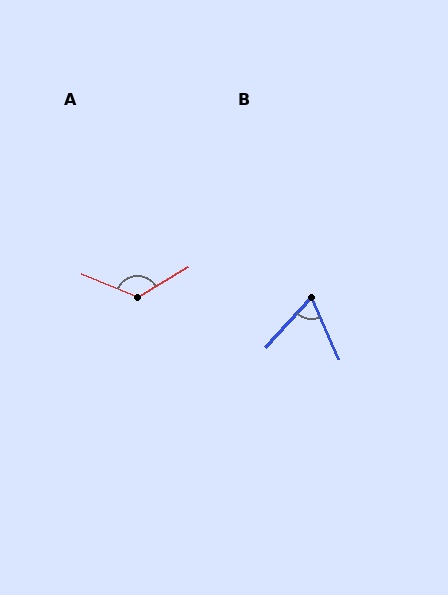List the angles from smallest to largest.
B (66°), A (126°).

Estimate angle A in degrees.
Approximately 126 degrees.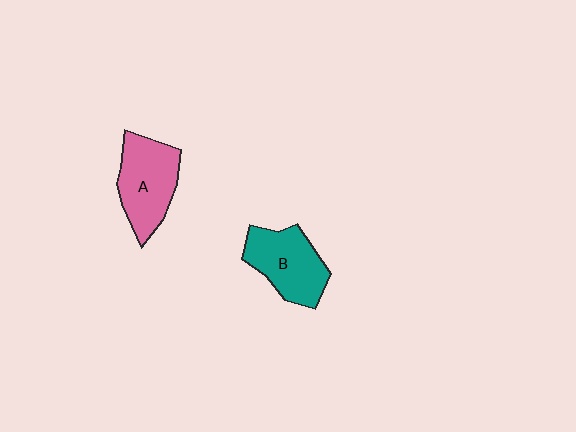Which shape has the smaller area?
Shape B (teal).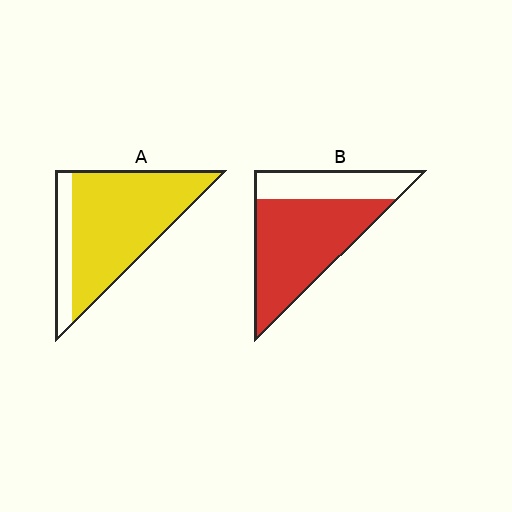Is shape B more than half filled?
Yes.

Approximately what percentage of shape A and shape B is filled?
A is approximately 80% and B is approximately 70%.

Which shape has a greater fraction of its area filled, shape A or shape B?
Shape A.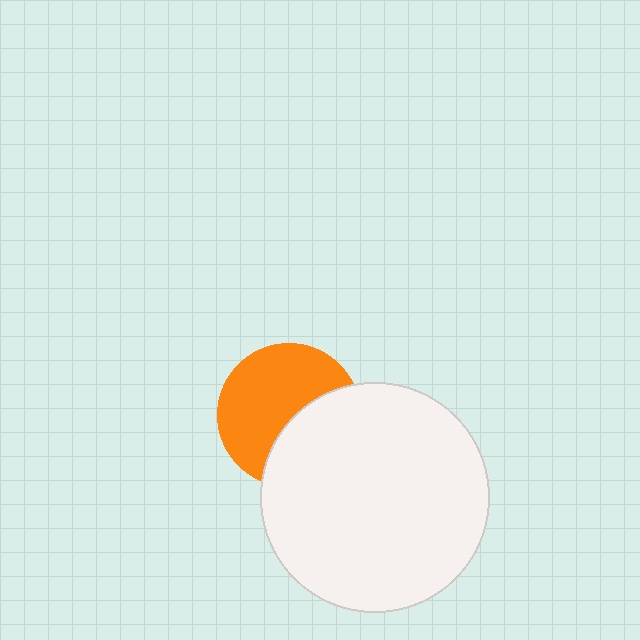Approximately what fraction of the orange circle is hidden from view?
Roughly 40% of the orange circle is hidden behind the white circle.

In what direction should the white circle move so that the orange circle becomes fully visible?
The white circle should move toward the lower-right. That is the shortest direction to clear the overlap and leave the orange circle fully visible.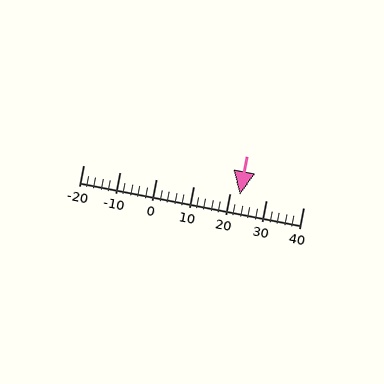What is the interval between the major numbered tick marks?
The major tick marks are spaced 10 units apart.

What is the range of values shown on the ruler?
The ruler shows values from -20 to 40.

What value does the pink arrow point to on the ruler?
The pink arrow points to approximately 23.